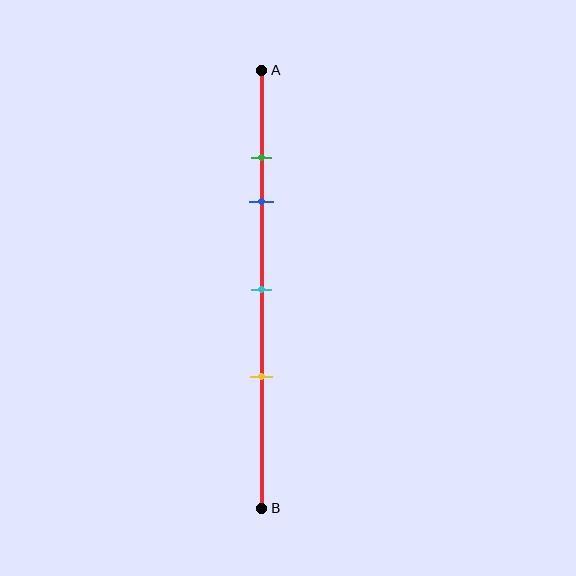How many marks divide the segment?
There are 4 marks dividing the segment.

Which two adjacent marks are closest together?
The green and blue marks are the closest adjacent pair.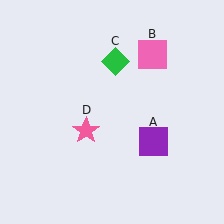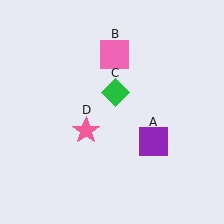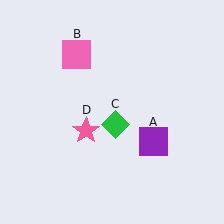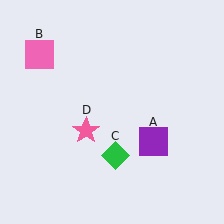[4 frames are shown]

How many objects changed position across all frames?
2 objects changed position: pink square (object B), green diamond (object C).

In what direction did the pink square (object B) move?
The pink square (object B) moved left.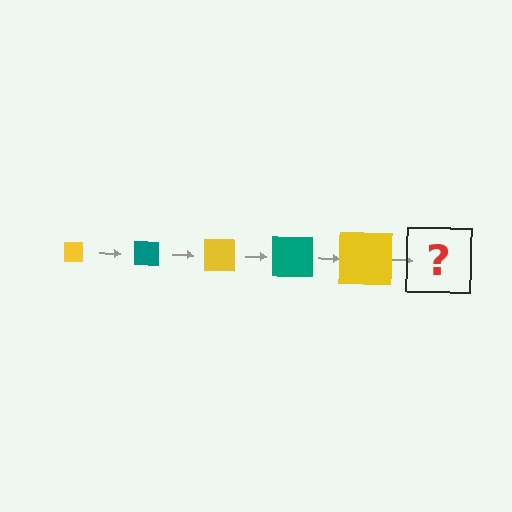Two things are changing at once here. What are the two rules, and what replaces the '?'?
The two rules are that the square grows larger each step and the color cycles through yellow and teal. The '?' should be a teal square, larger than the previous one.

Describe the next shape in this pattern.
It should be a teal square, larger than the previous one.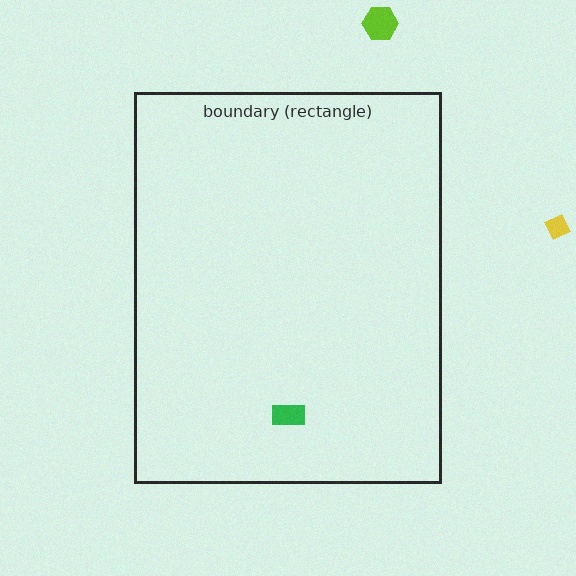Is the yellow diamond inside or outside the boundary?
Outside.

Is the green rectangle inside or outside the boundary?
Inside.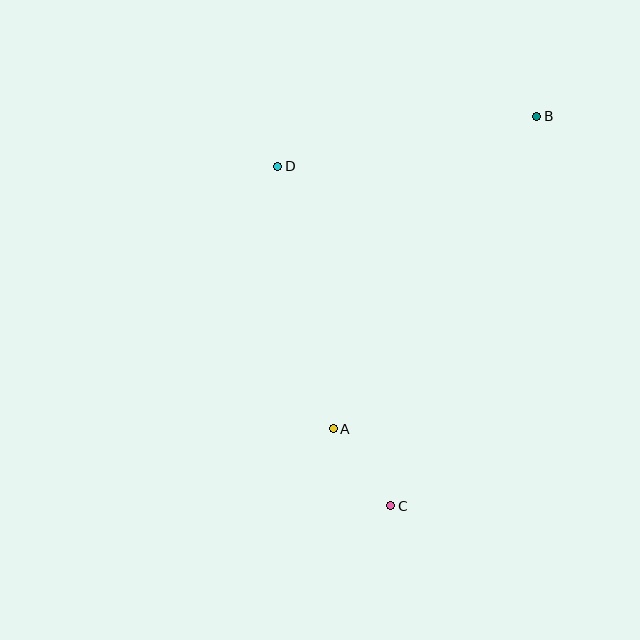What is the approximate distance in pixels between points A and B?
The distance between A and B is approximately 373 pixels.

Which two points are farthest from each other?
Points B and C are farthest from each other.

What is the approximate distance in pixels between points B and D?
The distance between B and D is approximately 264 pixels.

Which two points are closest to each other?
Points A and C are closest to each other.